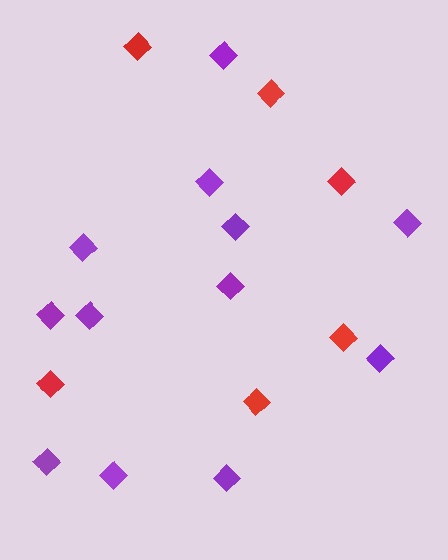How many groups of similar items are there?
There are 2 groups: one group of red diamonds (6) and one group of purple diamonds (12).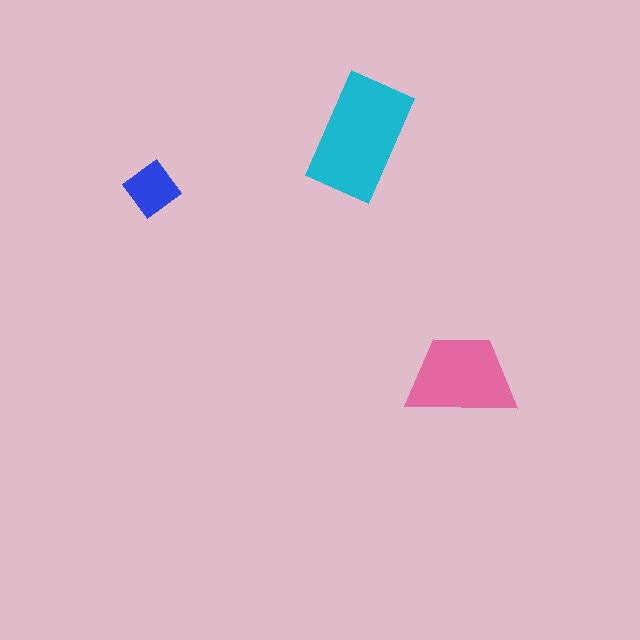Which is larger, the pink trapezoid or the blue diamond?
The pink trapezoid.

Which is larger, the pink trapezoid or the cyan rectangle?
The cyan rectangle.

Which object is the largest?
The cyan rectangle.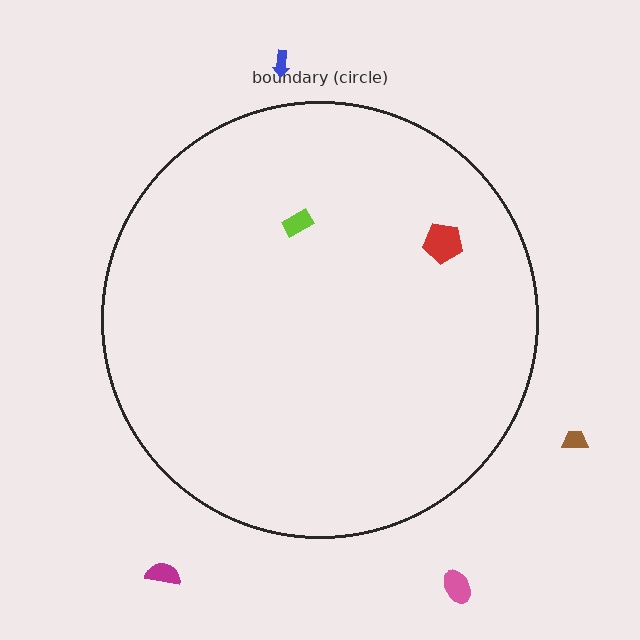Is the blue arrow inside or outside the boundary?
Outside.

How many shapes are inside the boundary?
2 inside, 4 outside.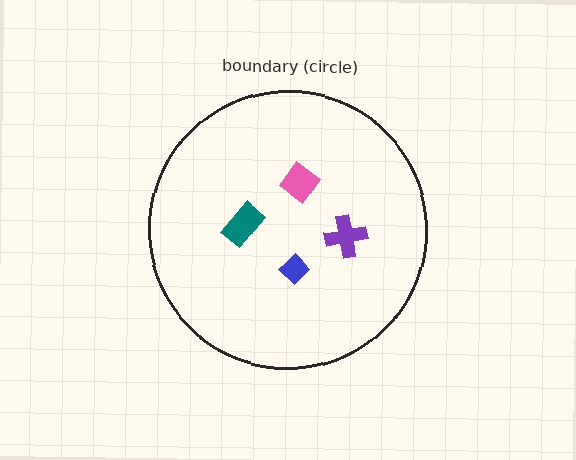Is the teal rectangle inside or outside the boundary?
Inside.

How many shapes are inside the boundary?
4 inside, 0 outside.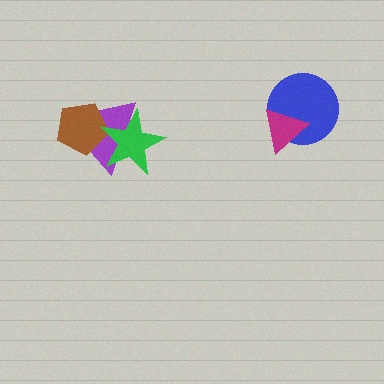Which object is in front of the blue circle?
The magenta triangle is in front of the blue circle.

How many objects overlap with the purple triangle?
2 objects overlap with the purple triangle.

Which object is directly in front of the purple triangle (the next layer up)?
The brown pentagon is directly in front of the purple triangle.